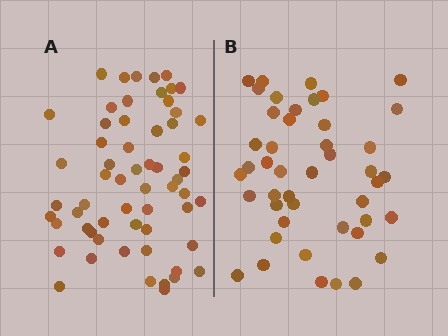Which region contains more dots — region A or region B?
Region A (the left region) has more dots.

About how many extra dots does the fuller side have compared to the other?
Region A has approximately 15 more dots than region B.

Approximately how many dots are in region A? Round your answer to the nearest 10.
About 60 dots.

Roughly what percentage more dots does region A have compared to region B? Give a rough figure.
About 35% more.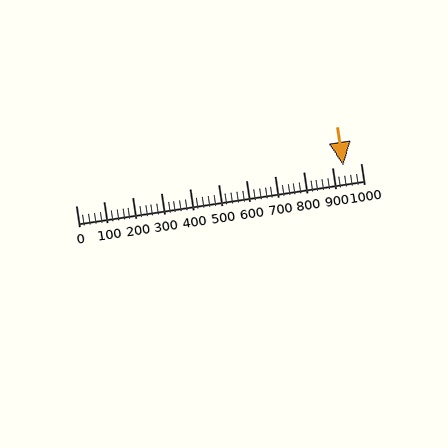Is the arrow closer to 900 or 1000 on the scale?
The arrow is closer to 900.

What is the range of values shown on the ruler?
The ruler shows values from 0 to 1000.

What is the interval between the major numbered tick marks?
The major tick marks are spaced 100 units apart.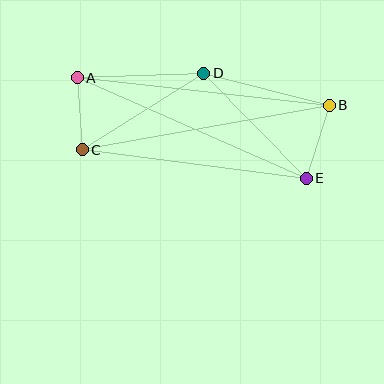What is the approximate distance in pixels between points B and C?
The distance between B and C is approximately 251 pixels.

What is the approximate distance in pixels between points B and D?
The distance between B and D is approximately 130 pixels.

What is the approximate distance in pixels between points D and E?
The distance between D and E is approximately 147 pixels.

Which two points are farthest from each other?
Points A and B are farthest from each other.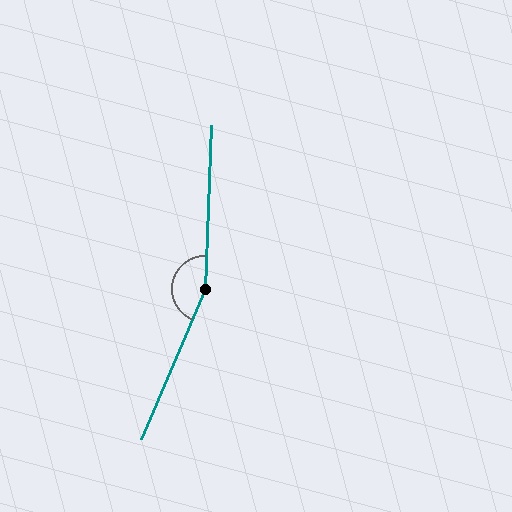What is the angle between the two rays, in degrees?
Approximately 159 degrees.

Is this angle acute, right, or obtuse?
It is obtuse.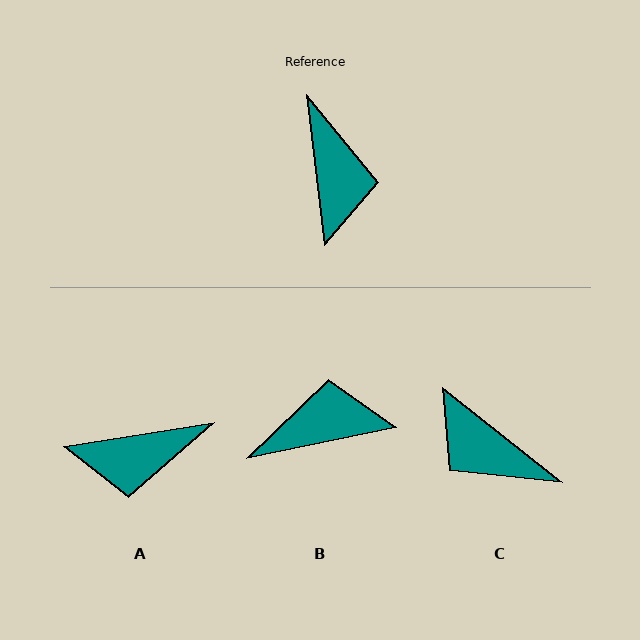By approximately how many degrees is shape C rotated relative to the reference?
Approximately 135 degrees clockwise.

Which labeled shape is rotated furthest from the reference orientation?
C, about 135 degrees away.